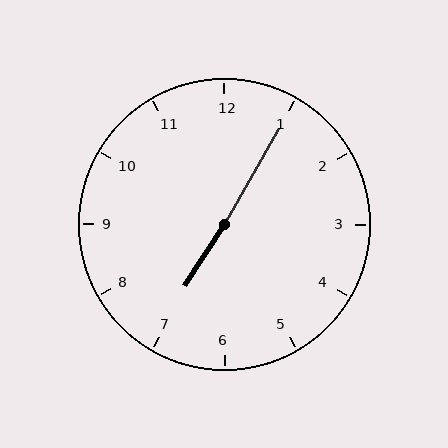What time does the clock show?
7:05.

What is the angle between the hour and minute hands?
Approximately 178 degrees.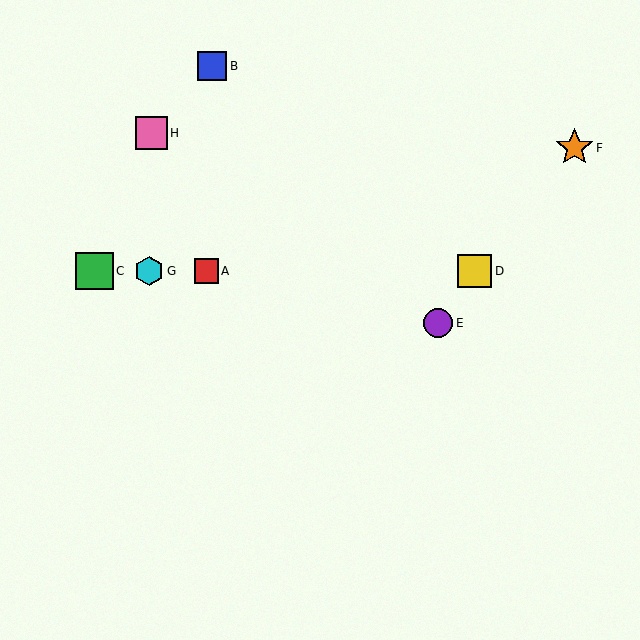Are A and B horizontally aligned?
No, A is at y≈271 and B is at y≈66.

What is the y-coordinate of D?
Object D is at y≈271.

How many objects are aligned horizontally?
4 objects (A, C, D, G) are aligned horizontally.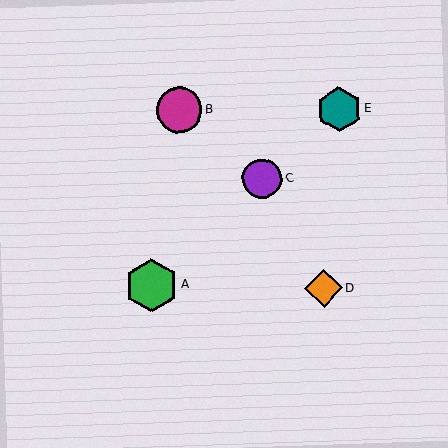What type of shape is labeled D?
Shape D is an orange diamond.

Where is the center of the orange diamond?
The center of the orange diamond is at (324, 288).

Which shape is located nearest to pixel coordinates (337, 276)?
The orange diamond (labeled D) at (324, 288) is nearest to that location.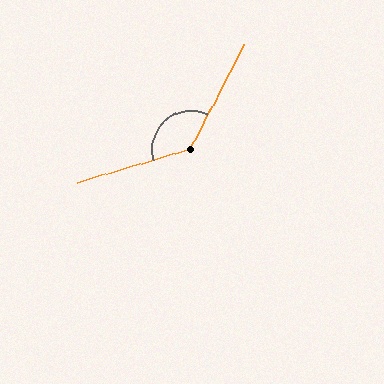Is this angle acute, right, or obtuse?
It is obtuse.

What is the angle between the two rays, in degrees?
Approximately 134 degrees.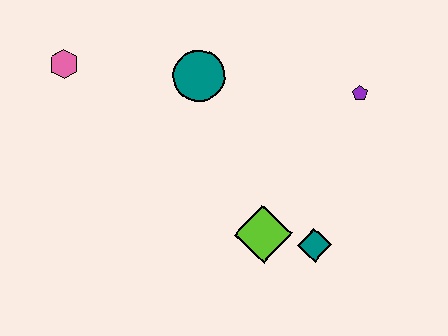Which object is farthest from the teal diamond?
The pink hexagon is farthest from the teal diamond.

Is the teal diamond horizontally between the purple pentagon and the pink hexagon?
Yes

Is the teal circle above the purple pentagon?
Yes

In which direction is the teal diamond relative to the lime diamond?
The teal diamond is to the right of the lime diamond.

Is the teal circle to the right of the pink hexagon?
Yes